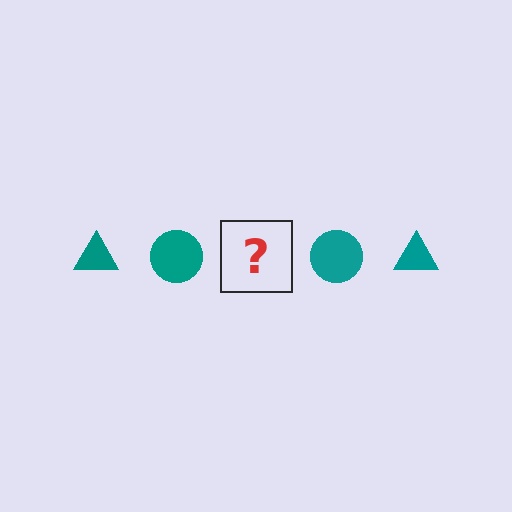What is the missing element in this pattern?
The missing element is a teal triangle.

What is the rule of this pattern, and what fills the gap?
The rule is that the pattern cycles through triangle, circle shapes in teal. The gap should be filled with a teal triangle.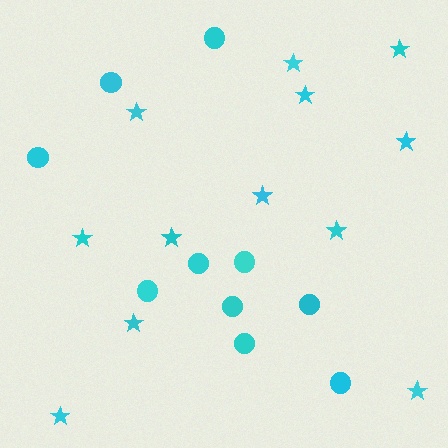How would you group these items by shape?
There are 2 groups: one group of stars (12) and one group of circles (10).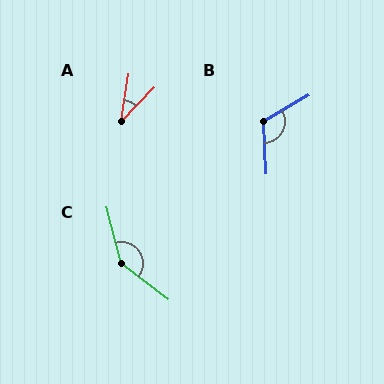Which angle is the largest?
C, at approximately 142 degrees.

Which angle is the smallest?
A, at approximately 35 degrees.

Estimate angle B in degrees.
Approximately 118 degrees.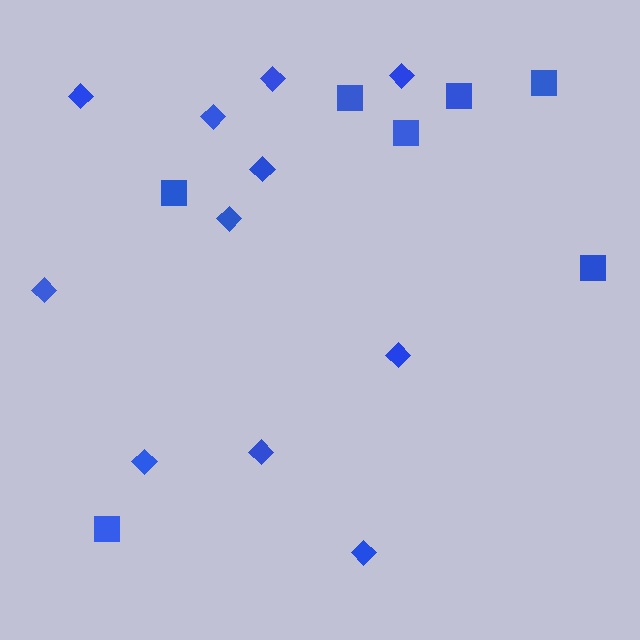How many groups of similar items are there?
There are 2 groups: one group of squares (7) and one group of diamonds (11).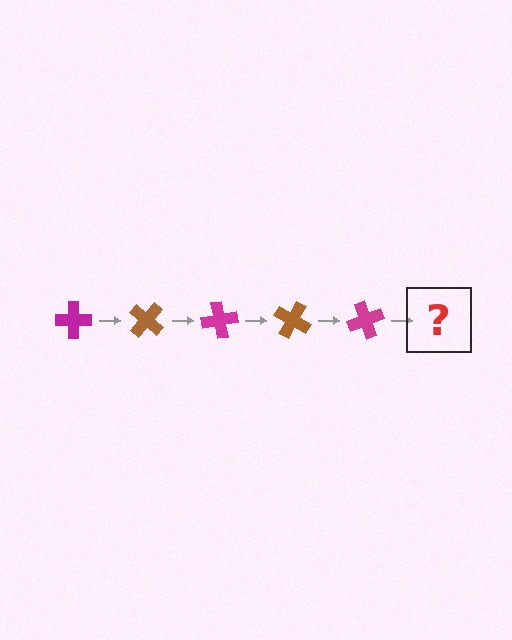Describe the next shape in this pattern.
It should be a brown cross, rotated 200 degrees from the start.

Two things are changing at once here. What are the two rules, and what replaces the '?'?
The two rules are that it rotates 40 degrees each step and the color cycles through magenta and brown. The '?' should be a brown cross, rotated 200 degrees from the start.